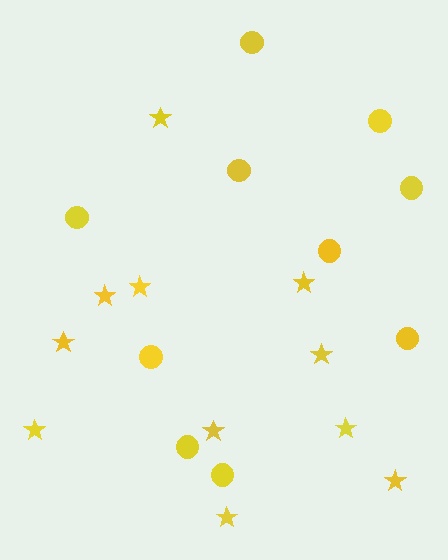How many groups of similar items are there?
There are 2 groups: one group of stars (11) and one group of circles (10).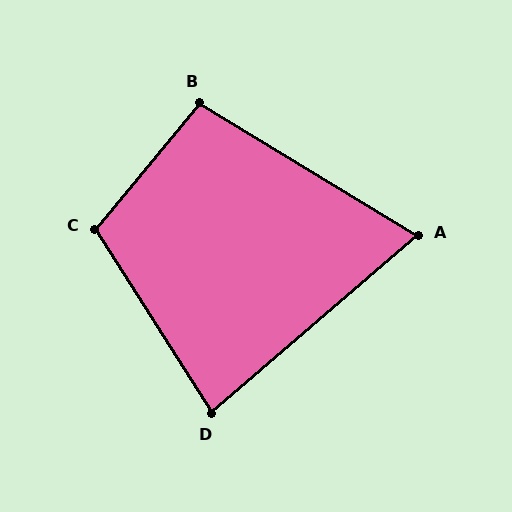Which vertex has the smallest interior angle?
A, at approximately 72 degrees.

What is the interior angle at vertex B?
Approximately 98 degrees (obtuse).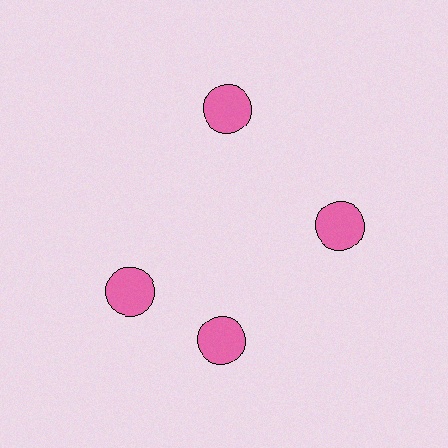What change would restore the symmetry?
The symmetry would be restored by rotating it back into even spacing with its neighbors so that all 4 circles sit at equal angles and equal distance from the center.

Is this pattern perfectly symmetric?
No. The 4 pink circles are arranged in a ring, but one element near the 9 o'clock position is rotated out of alignment along the ring, breaking the 4-fold rotational symmetry.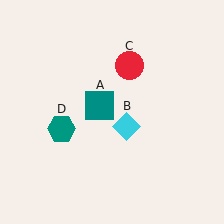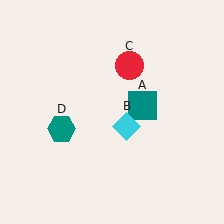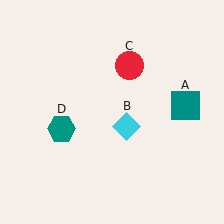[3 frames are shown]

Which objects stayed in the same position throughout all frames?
Cyan diamond (object B) and red circle (object C) and teal hexagon (object D) remained stationary.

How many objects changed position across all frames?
1 object changed position: teal square (object A).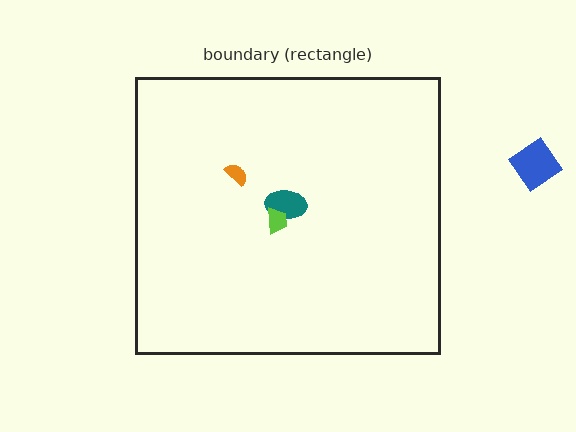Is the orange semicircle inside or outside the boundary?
Inside.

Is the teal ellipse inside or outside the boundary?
Inside.